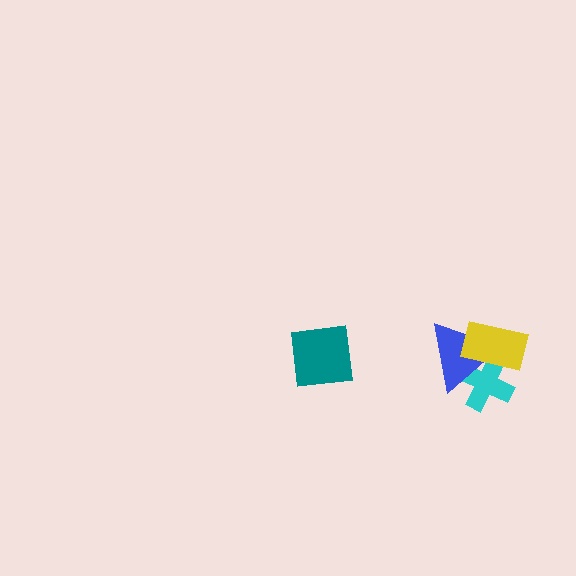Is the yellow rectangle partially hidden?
No, no other shape covers it.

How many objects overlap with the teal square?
0 objects overlap with the teal square.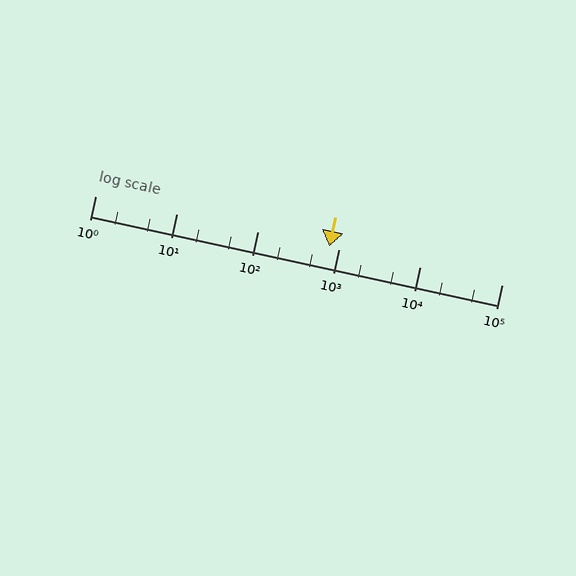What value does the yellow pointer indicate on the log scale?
The pointer indicates approximately 760.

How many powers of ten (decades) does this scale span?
The scale spans 5 decades, from 1 to 100000.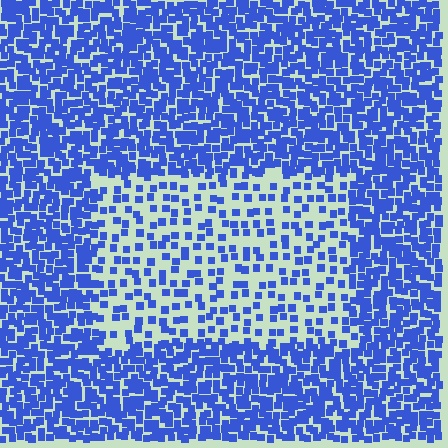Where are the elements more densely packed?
The elements are more densely packed outside the rectangle boundary.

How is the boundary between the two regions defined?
The boundary is defined by a change in element density (approximately 2.5x ratio). All elements are the same color, size, and shape.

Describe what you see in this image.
The image contains small blue elements arranged at two different densities. A rectangle-shaped region is visible where the elements are less densely packed than the surrounding area.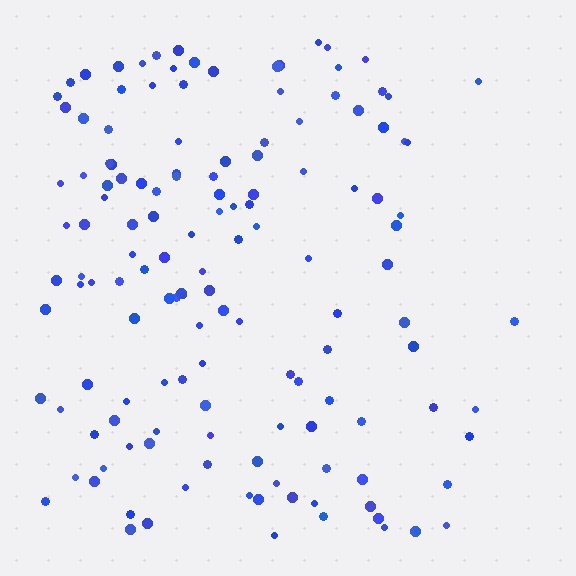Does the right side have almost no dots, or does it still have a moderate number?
Still a moderate number, just noticeably fewer than the left.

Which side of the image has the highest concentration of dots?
The left.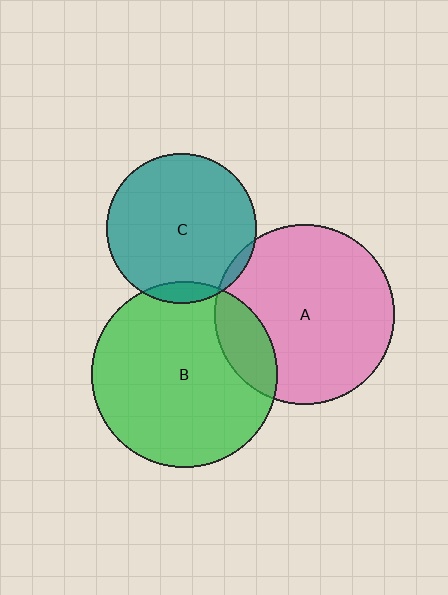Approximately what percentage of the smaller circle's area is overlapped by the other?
Approximately 15%.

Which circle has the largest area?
Circle B (green).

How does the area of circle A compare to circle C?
Approximately 1.4 times.